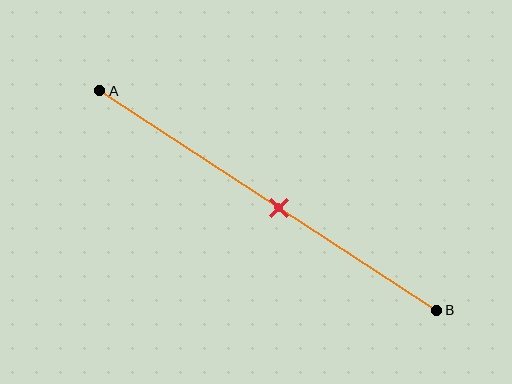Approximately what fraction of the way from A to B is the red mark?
The red mark is approximately 55% of the way from A to B.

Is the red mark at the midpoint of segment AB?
No, the mark is at about 55% from A, not at the 50% midpoint.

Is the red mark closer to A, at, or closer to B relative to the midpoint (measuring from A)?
The red mark is closer to point B than the midpoint of segment AB.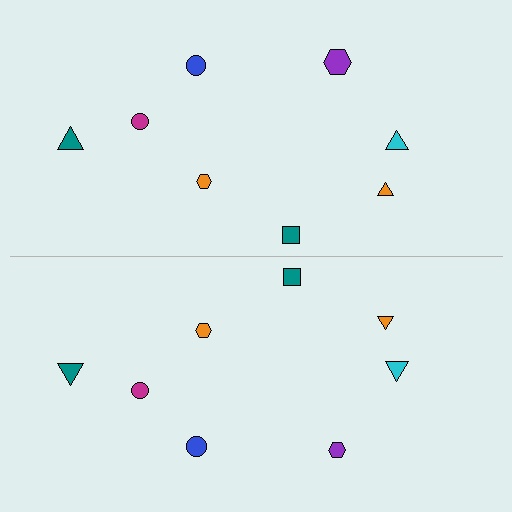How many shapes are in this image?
There are 16 shapes in this image.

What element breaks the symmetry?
The purple hexagon on the bottom side has a different size than its mirror counterpart.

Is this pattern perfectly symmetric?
No, the pattern is not perfectly symmetric. The purple hexagon on the bottom side has a different size than its mirror counterpart.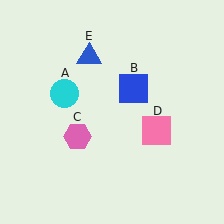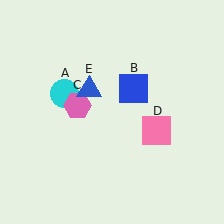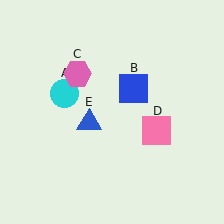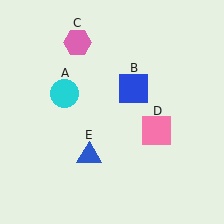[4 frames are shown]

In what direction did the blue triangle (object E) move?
The blue triangle (object E) moved down.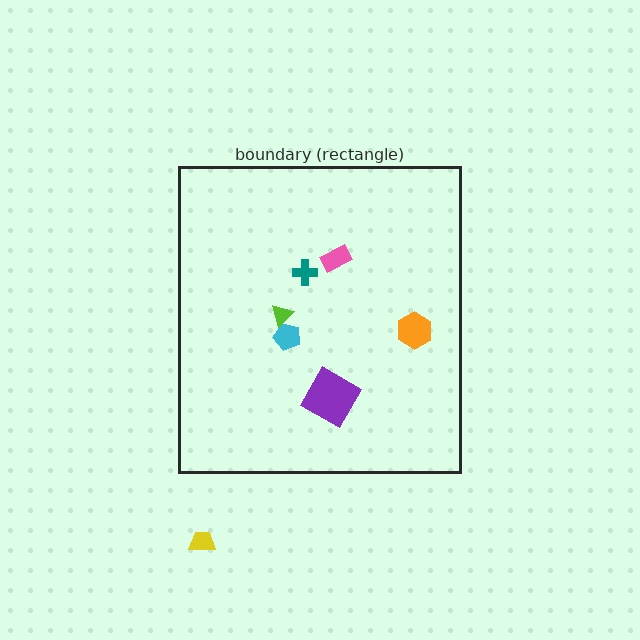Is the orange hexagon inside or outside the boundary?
Inside.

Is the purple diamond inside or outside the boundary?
Inside.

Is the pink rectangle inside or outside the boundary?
Inside.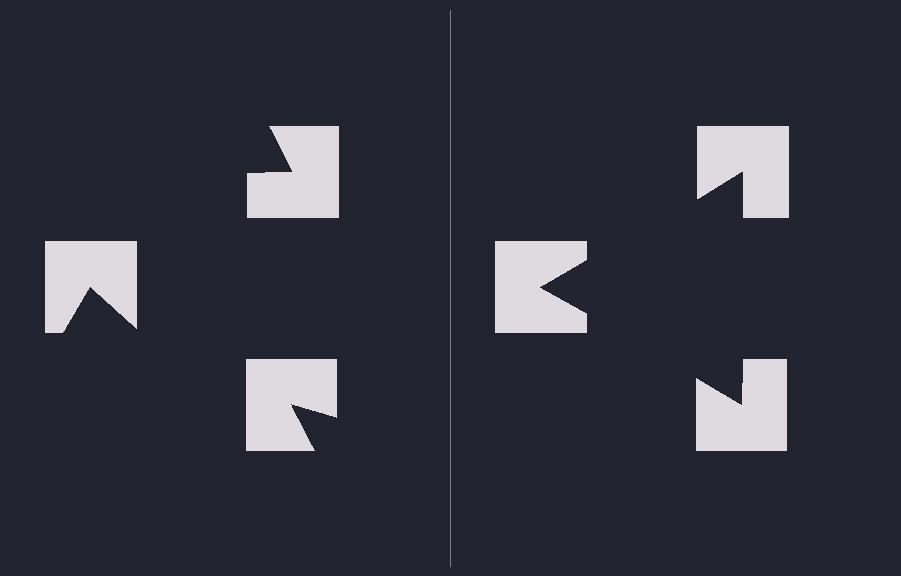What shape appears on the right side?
An illusory triangle.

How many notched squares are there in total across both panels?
6 — 3 on each side.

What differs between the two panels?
The notched squares are positioned identically on both sides; only the wedge orientations differ. On the right they align to a triangle; on the left they are misaligned.